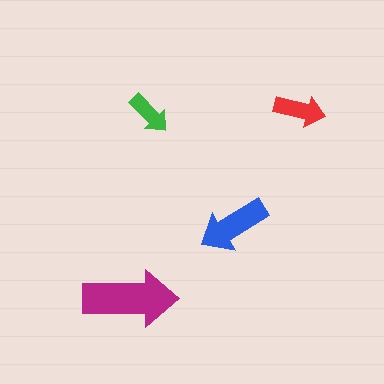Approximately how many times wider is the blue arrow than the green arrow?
About 1.5 times wider.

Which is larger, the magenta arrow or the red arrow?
The magenta one.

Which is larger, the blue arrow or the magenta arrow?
The magenta one.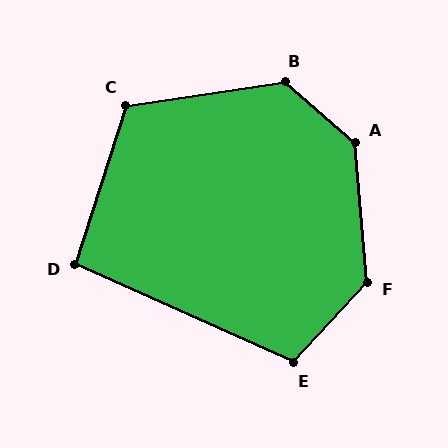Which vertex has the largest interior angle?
A, at approximately 136 degrees.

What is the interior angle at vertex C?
Approximately 116 degrees (obtuse).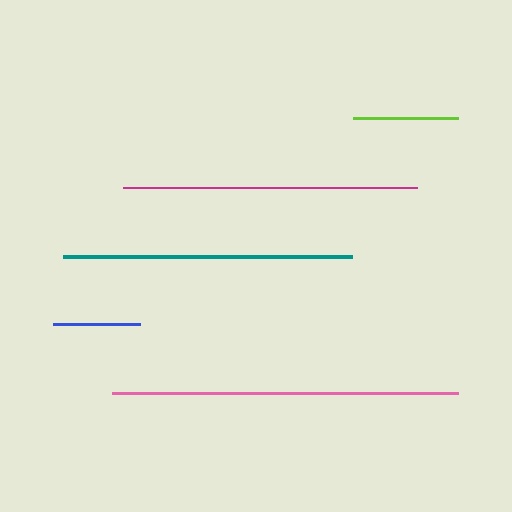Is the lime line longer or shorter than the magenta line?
The magenta line is longer than the lime line.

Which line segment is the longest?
The pink line is the longest at approximately 346 pixels.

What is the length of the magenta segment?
The magenta segment is approximately 295 pixels long.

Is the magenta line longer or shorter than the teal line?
The magenta line is longer than the teal line.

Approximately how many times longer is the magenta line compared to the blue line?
The magenta line is approximately 3.4 times the length of the blue line.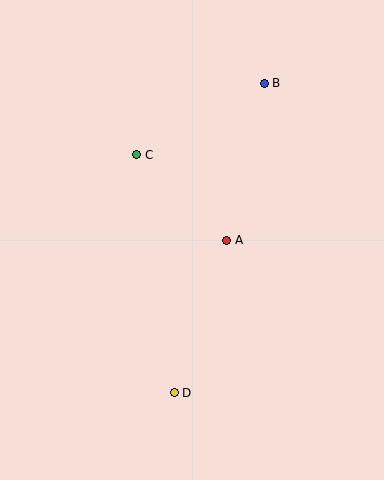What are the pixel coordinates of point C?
Point C is at (137, 155).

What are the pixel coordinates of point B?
Point B is at (264, 83).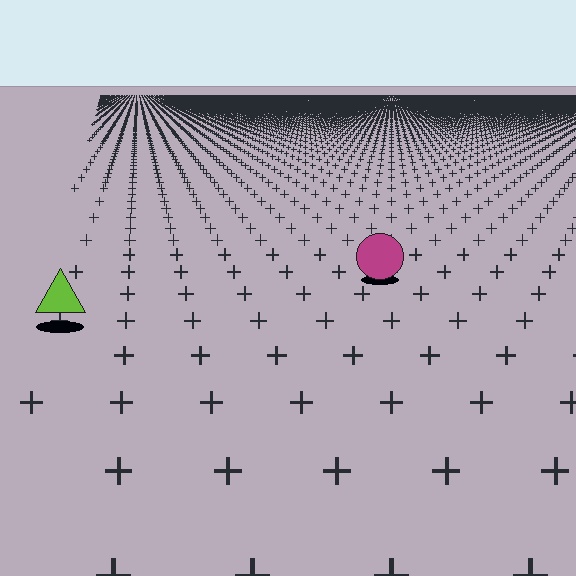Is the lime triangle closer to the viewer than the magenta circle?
Yes. The lime triangle is closer — you can tell from the texture gradient: the ground texture is coarser near it.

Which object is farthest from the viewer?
The magenta circle is farthest from the viewer. It appears smaller and the ground texture around it is denser.